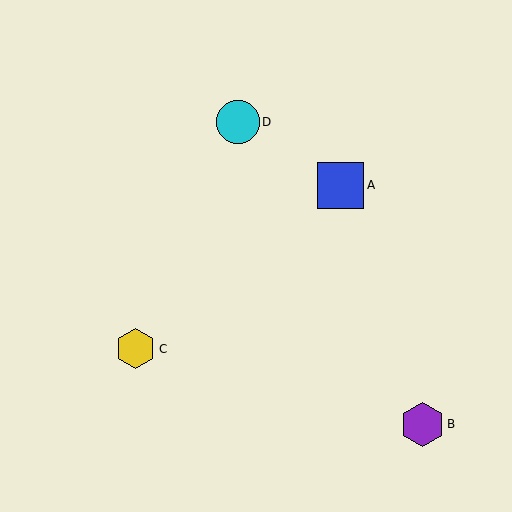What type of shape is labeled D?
Shape D is a cyan circle.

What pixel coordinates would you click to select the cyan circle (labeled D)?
Click at (238, 122) to select the cyan circle D.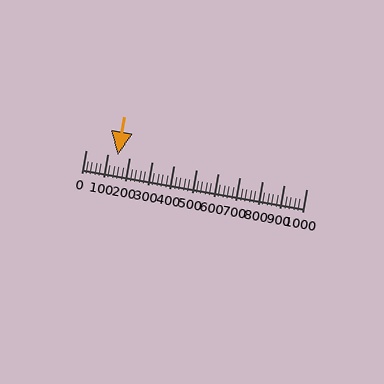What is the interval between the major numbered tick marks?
The major tick marks are spaced 100 units apart.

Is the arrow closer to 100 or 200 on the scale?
The arrow is closer to 100.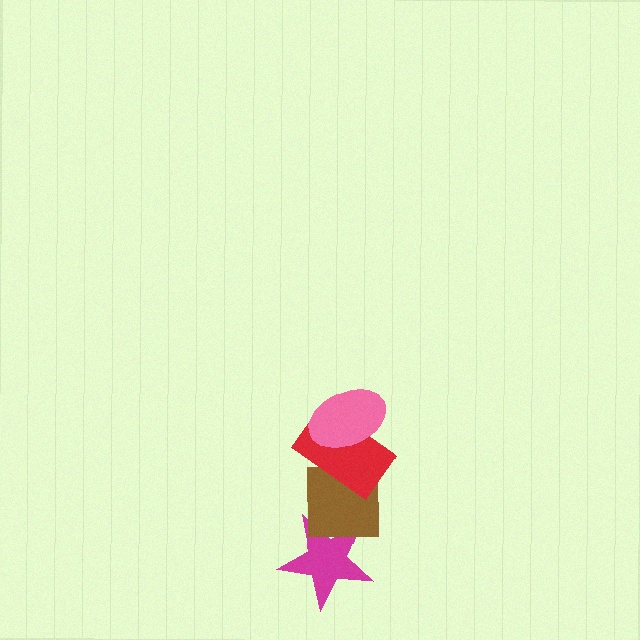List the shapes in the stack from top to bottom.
From top to bottom: the pink ellipse, the red rectangle, the brown square, the magenta star.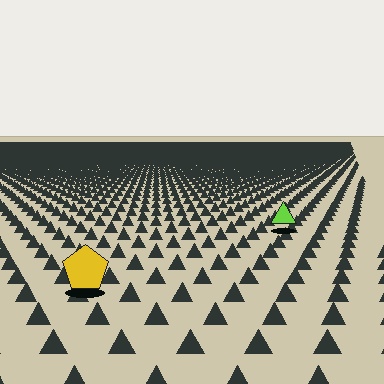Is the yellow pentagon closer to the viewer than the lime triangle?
Yes. The yellow pentagon is closer — you can tell from the texture gradient: the ground texture is coarser near it.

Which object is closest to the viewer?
The yellow pentagon is closest. The texture marks near it are larger and more spread out.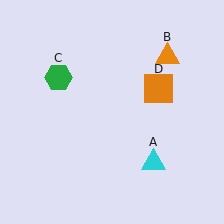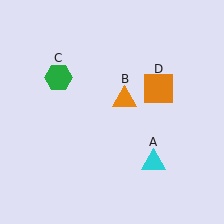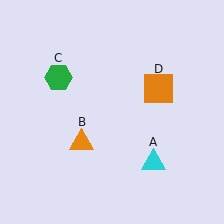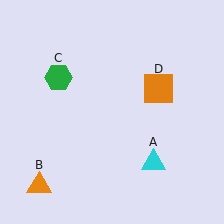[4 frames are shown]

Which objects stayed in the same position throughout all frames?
Cyan triangle (object A) and green hexagon (object C) and orange square (object D) remained stationary.